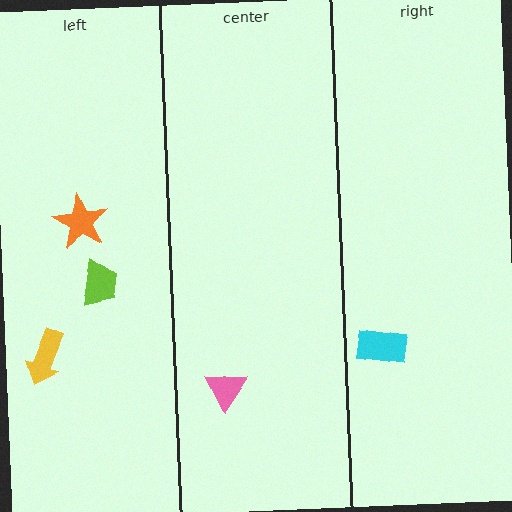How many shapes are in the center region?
1.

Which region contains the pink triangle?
The center region.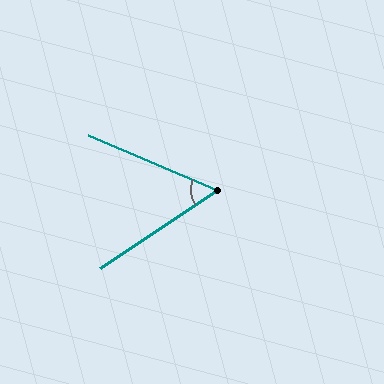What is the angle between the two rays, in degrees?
Approximately 57 degrees.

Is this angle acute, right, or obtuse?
It is acute.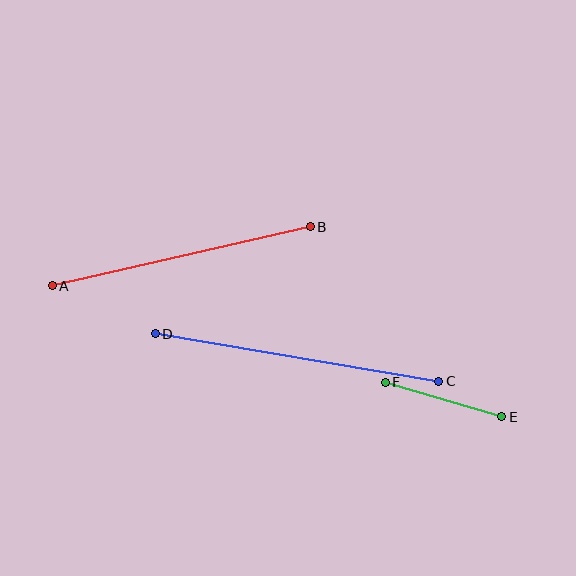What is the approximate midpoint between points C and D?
The midpoint is at approximately (297, 357) pixels.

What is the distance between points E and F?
The distance is approximately 121 pixels.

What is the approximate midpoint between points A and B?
The midpoint is at approximately (181, 256) pixels.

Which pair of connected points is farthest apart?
Points C and D are farthest apart.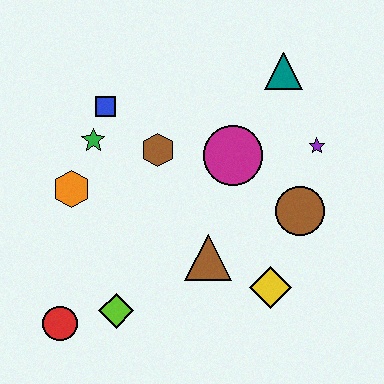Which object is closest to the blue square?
The green star is closest to the blue square.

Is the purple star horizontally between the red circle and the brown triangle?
No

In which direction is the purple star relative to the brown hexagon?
The purple star is to the right of the brown hexagon.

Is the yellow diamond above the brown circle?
No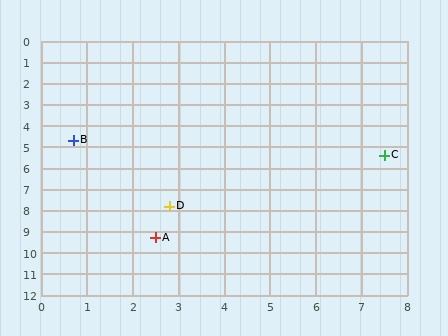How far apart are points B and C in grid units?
Points B and C are about 6.8 grid units apart.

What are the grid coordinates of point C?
Point C is at approximately (7.5, 5.4).